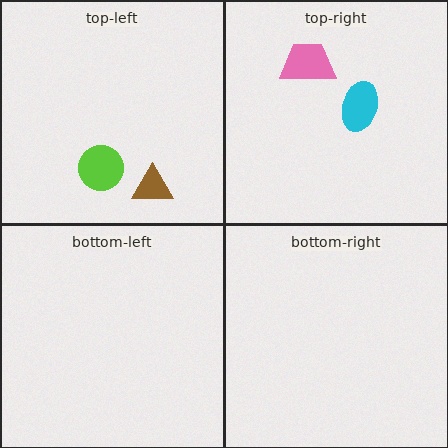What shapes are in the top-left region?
The lime circle, the brown triangle.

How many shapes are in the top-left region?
2.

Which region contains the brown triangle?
The top-left region.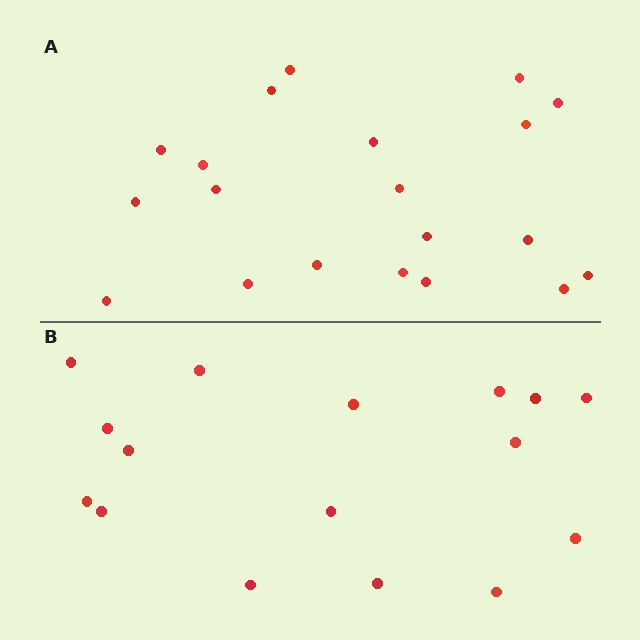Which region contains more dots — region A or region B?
Region A (the top region) has more dots.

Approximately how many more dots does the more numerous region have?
Region A has about 4 more dots than region B.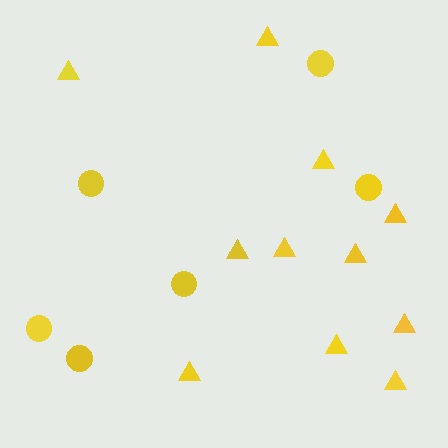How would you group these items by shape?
There are 2 groups: one group of triangles (11) and one group of circles (6).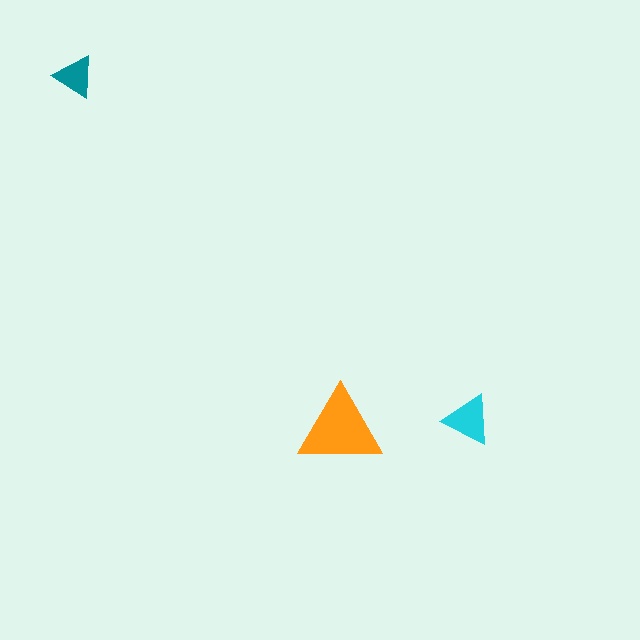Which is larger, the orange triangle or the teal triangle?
The orange one.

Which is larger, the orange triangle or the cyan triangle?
The orange one.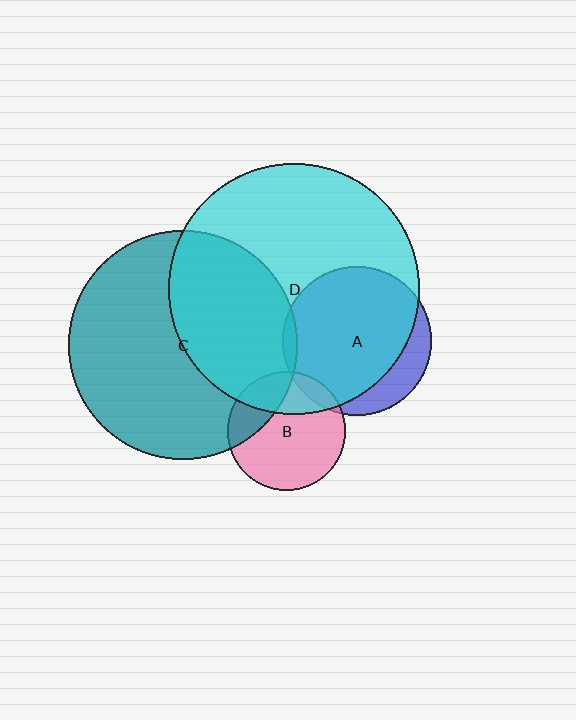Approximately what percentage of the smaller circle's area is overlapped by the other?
Approximately 10%.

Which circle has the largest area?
Circle D (cyan).